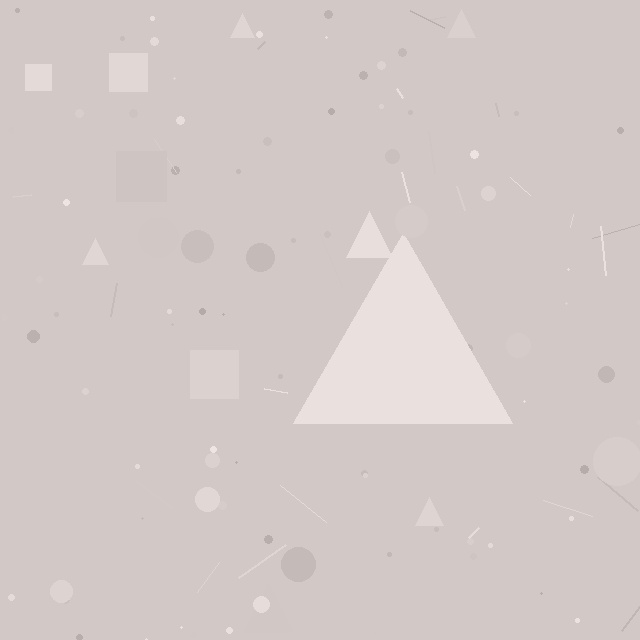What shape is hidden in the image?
A triangle is hidden in the image.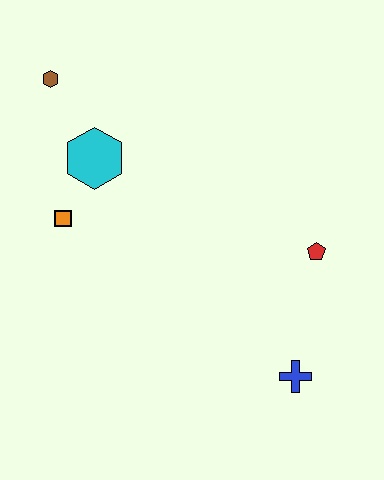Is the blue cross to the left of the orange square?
No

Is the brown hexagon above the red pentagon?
Yes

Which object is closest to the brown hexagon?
The cyan hexagon is closest to the brown hexagon.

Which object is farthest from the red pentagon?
The brown hexagon is farthest from the red pentagon.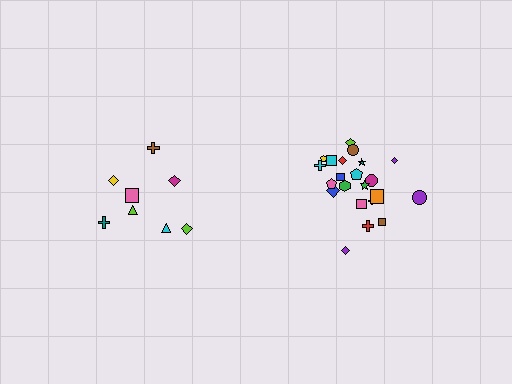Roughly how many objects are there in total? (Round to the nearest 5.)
Roughly 30 objects in total.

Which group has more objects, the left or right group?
The right group.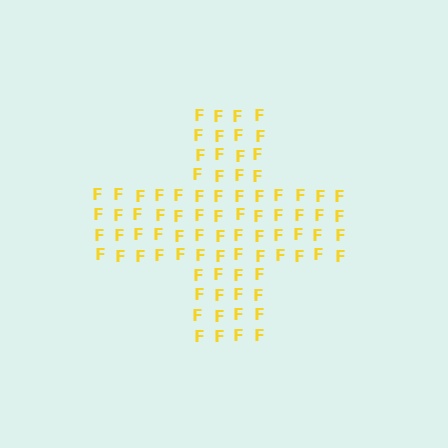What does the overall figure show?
The overall figure shows a cross.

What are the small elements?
The small elements are letter F's.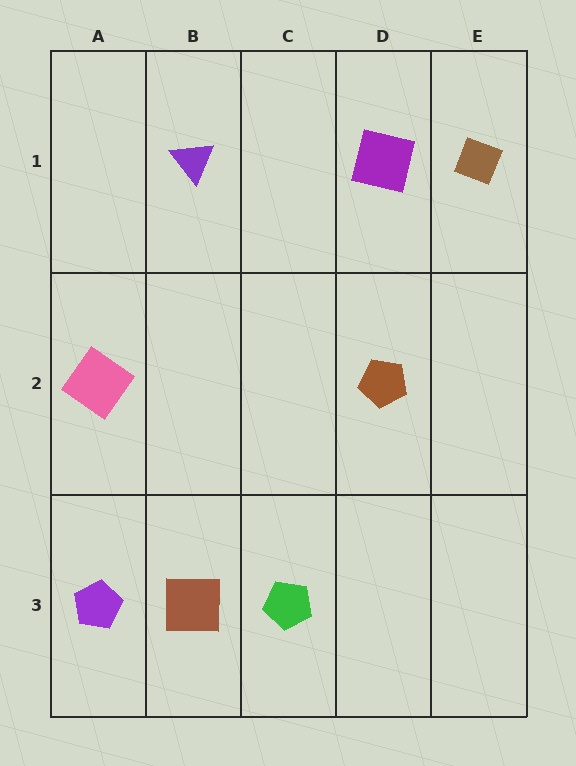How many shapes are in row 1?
3 shapes.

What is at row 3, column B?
A brown square.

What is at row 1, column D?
A purple square.